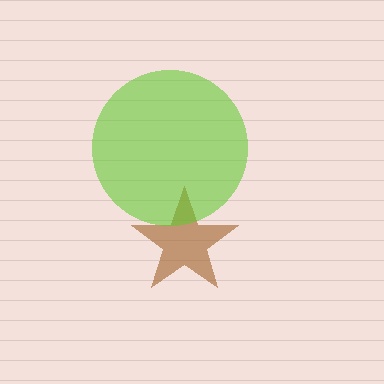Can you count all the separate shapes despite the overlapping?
Yes, there are 2 separate shapes.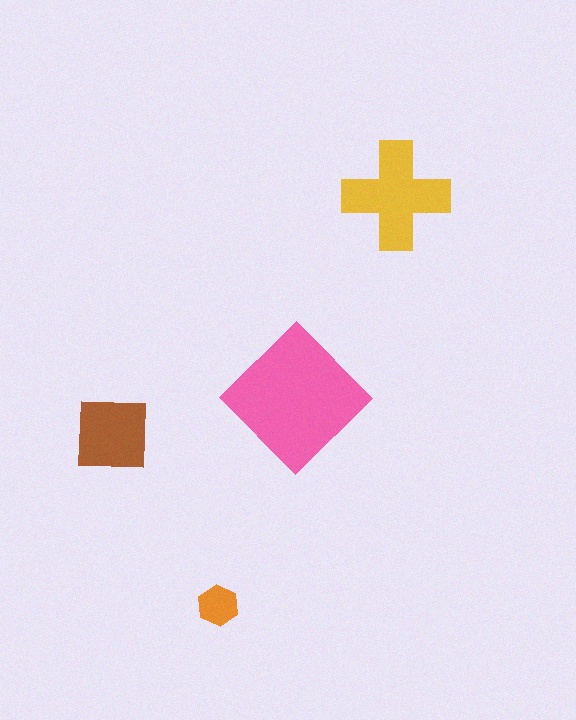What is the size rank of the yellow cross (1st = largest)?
2nd.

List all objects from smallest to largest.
The orange hexagon, the brown square, the yellow cross, the pink diamond.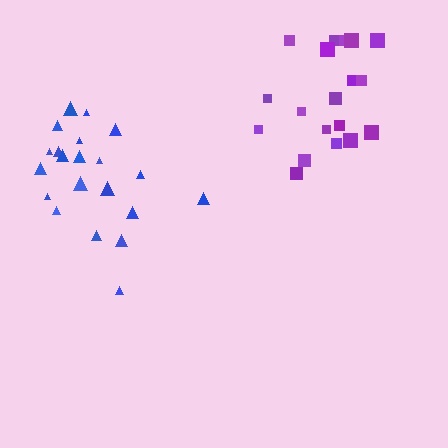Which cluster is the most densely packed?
Purple.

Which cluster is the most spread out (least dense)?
Blue.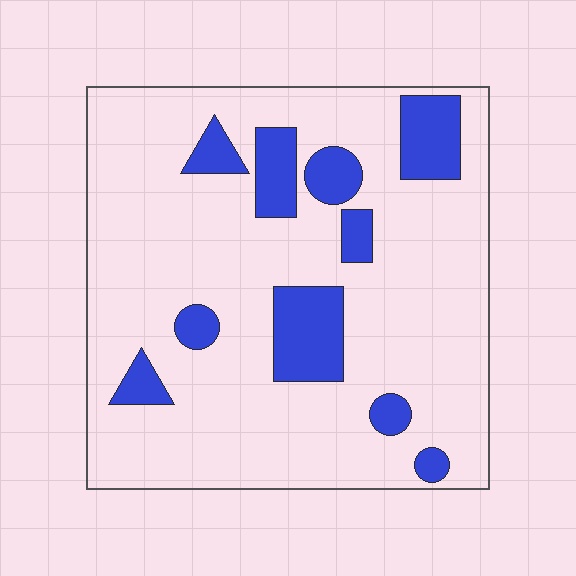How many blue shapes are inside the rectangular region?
10.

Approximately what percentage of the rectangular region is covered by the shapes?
Approximately 15%.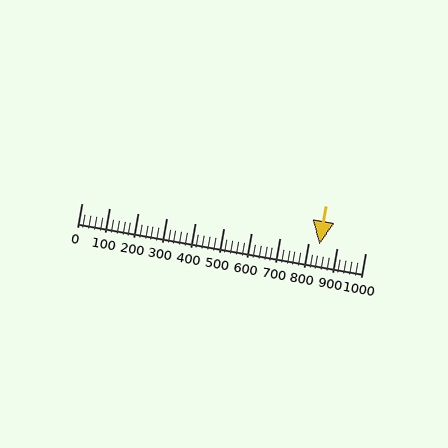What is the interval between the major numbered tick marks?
The major tick marks are spaced 100 units apart.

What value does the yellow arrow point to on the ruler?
The yellow arrow points to approximately 840.